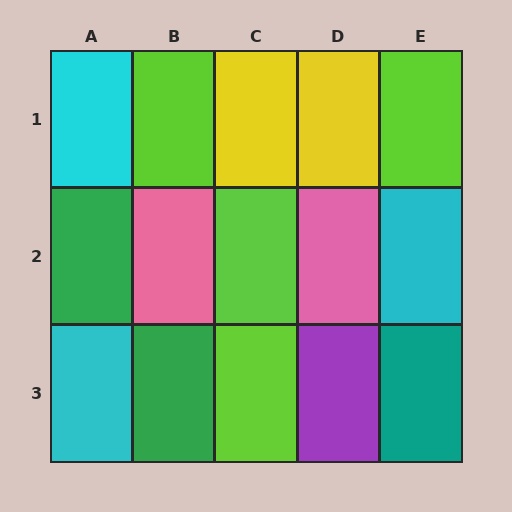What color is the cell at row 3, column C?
Lime.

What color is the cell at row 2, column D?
Pink.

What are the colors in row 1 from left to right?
Cyan, lime, yellow, yellow, lime.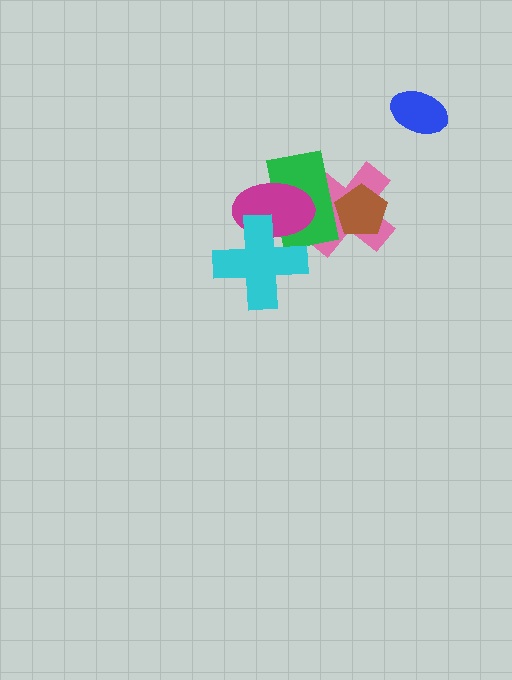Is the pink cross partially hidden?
Yes, it is partially covered by another shape.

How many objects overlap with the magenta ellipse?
3 objects overlap with the magenta ellipse.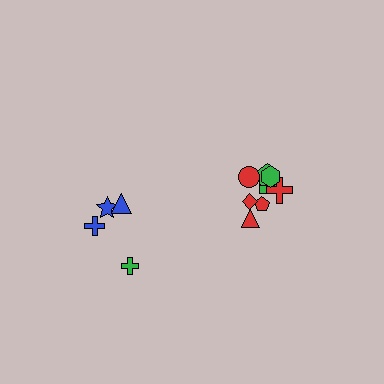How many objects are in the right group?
There are 8 objects.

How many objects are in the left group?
There are 4 objects.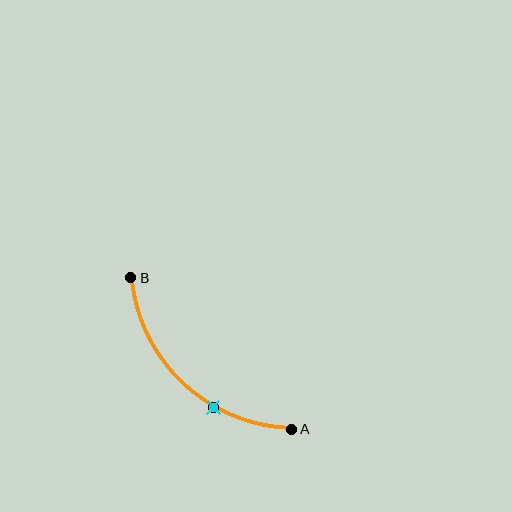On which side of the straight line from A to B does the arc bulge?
The arc bulges below and to the left of the straight line connecting A and B.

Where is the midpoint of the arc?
The arc midpoint is the point on the curve farthest from the straight line joining A and B. It sits below and to the left of that line.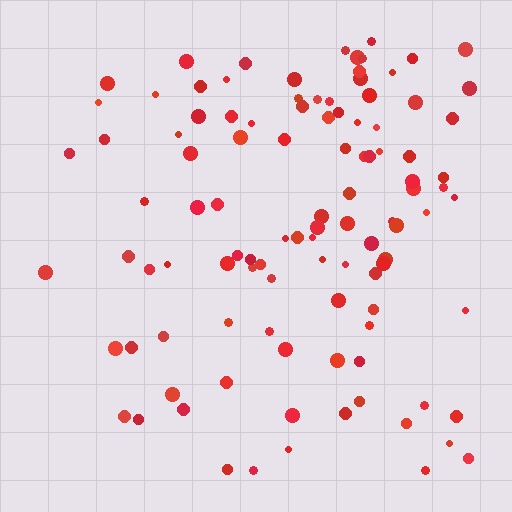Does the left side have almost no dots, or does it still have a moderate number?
Still a moderate number, just noticeably fewer than the right.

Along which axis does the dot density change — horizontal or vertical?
Horizontal.